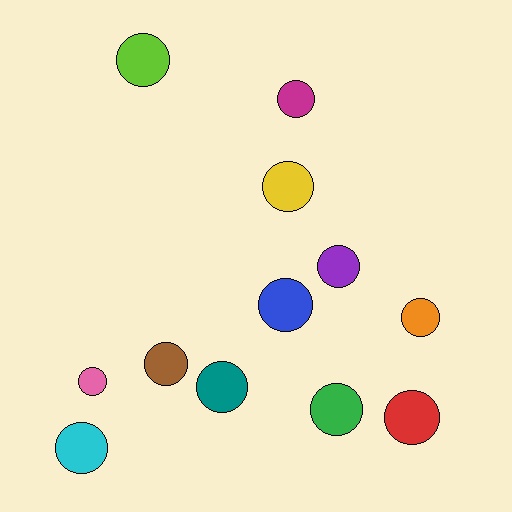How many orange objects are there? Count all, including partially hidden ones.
There is 1 orange object.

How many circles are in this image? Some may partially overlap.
There are 12 circles.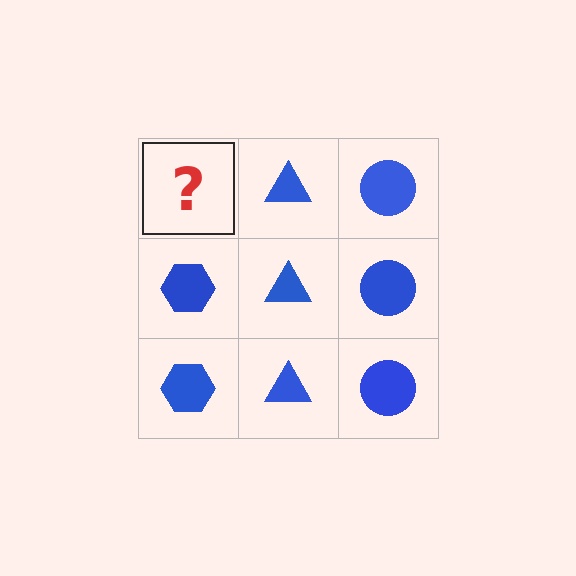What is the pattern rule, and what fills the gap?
The rule is that each column has a consistent shape. The gap should be filled with a blue hexagon.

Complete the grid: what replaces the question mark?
The question mark should be replaced with a blue hexagon.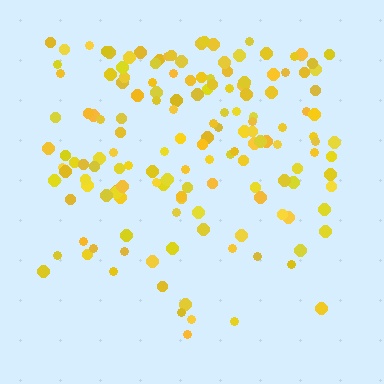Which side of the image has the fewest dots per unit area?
The bottom.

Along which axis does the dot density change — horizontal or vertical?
Vertical.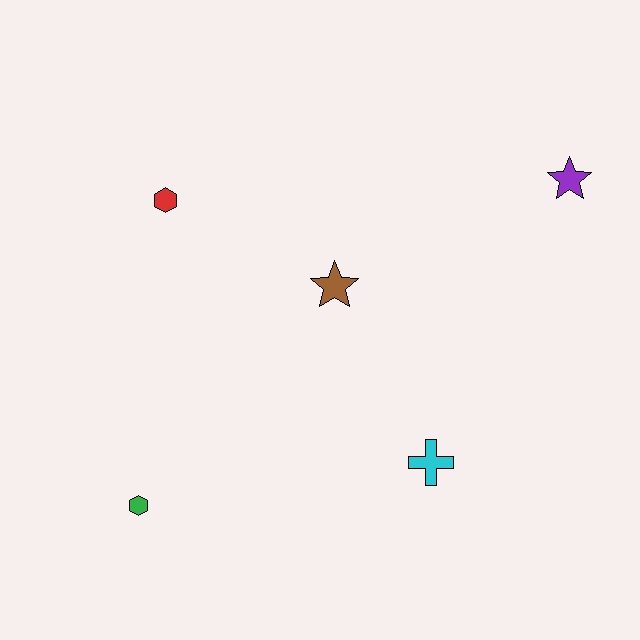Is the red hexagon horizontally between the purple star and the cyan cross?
No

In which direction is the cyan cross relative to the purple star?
The cyan cross is below the purple star.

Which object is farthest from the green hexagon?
The purple star is farthest from the green hexagon.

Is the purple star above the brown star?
Yes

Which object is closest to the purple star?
The brown star is closest to the purple star.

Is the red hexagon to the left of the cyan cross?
Yes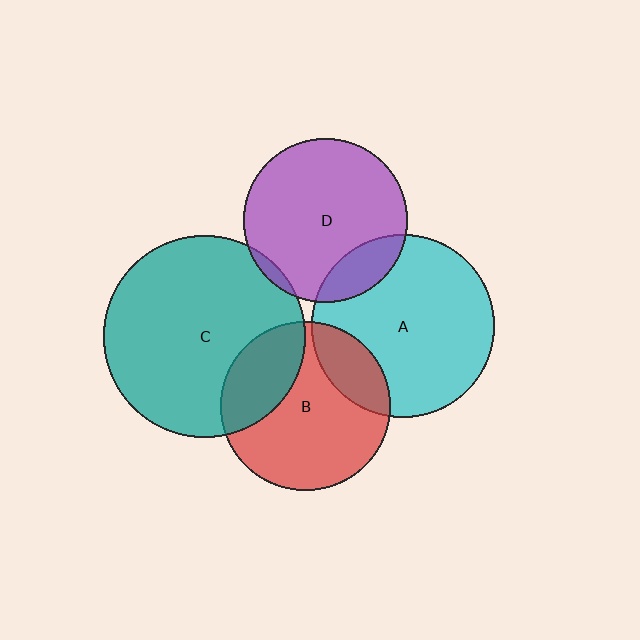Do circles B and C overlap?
Yes.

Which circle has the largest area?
Circle C (teal).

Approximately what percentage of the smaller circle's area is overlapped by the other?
Approximately 25%.